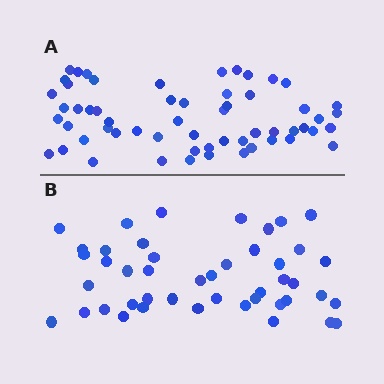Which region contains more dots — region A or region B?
Region A (the top region) has more dots.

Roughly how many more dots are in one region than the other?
Region A has approximately 15 more dots than region B.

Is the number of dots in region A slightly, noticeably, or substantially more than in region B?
Region A has noticeably more, but not dramatically so. The ratio is roughly 1.3 to 1.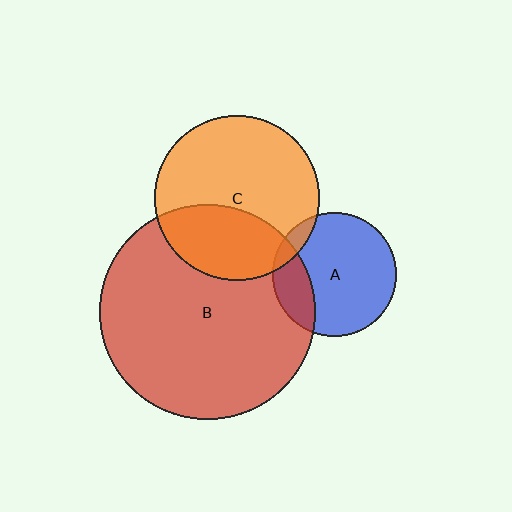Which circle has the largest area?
Circle B (red).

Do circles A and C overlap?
Yes.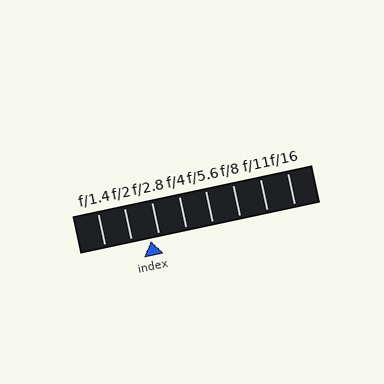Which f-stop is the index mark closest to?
The index mark is closest to f/2.8.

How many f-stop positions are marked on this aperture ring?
There are 8 f-stop positions marked.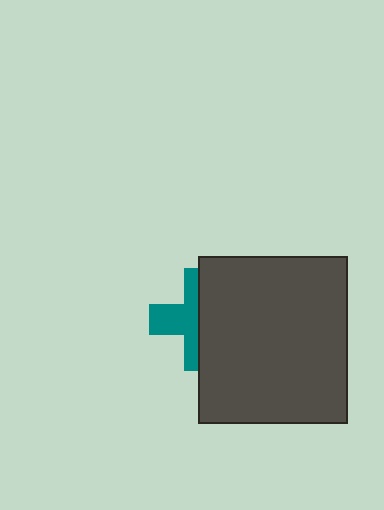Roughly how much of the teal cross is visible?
About half of it is visible (roughly 46%).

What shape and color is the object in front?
The object in front is a dark gray rectangle.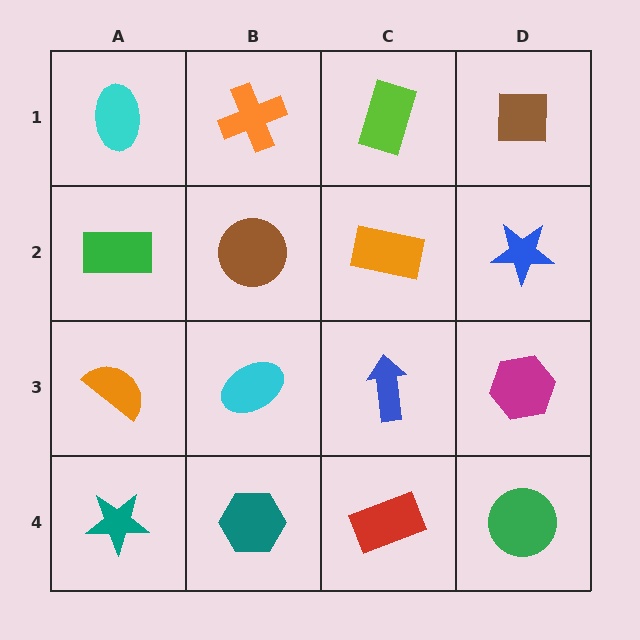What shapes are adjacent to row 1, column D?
A blue star (row 2, column D), a lime rectangle (row 1, column C).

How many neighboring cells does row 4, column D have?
2.